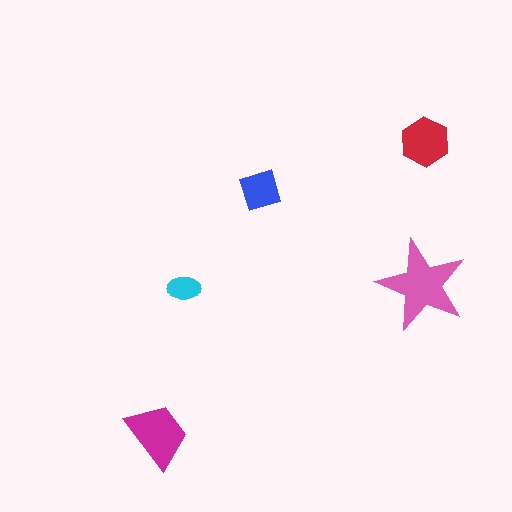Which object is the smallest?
The cyan ellipse.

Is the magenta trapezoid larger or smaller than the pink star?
Smaller.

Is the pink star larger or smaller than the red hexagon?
Larger.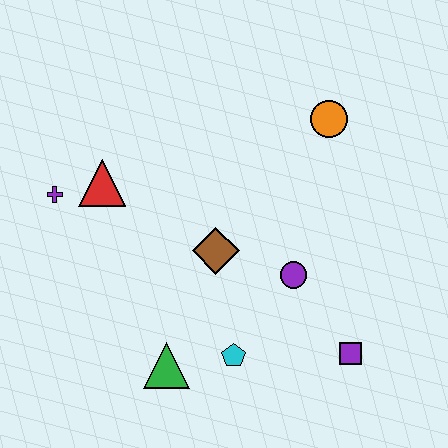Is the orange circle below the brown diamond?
No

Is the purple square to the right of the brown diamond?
Yes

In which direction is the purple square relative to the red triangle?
The purple square is to the right of the red triangle.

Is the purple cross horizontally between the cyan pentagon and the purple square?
No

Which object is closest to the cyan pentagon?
The green triangle is closest to the cyan pentagon.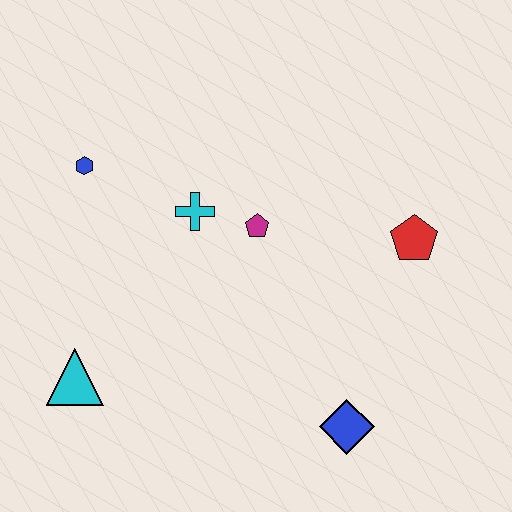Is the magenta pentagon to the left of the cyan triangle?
No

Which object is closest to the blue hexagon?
The cyan cross is closest to the blue hexagon.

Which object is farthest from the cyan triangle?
The red pentagon is farthest from the cyan triangle.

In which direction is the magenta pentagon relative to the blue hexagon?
The magenta pentagon is to the right of the blue hexagon.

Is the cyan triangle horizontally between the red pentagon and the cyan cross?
No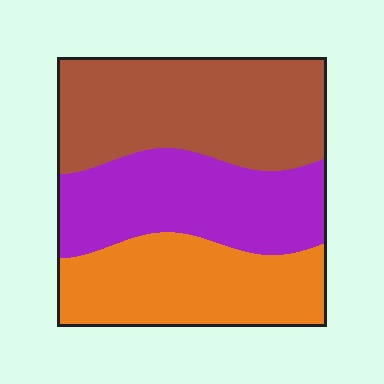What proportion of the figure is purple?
Purple covers 31% of the figure.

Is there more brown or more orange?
Brown.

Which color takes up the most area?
Brown, at roughly 40%.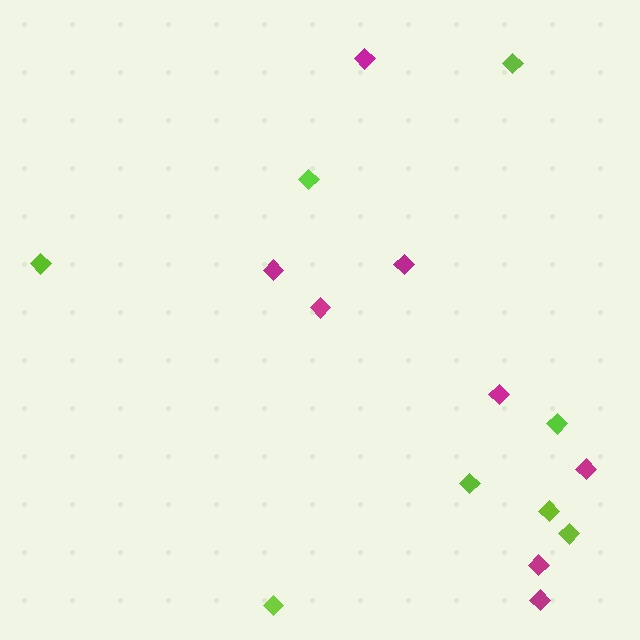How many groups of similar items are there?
There are 2 groups: one group of lime diamonds (8) and one group of magenta diamonds (8).